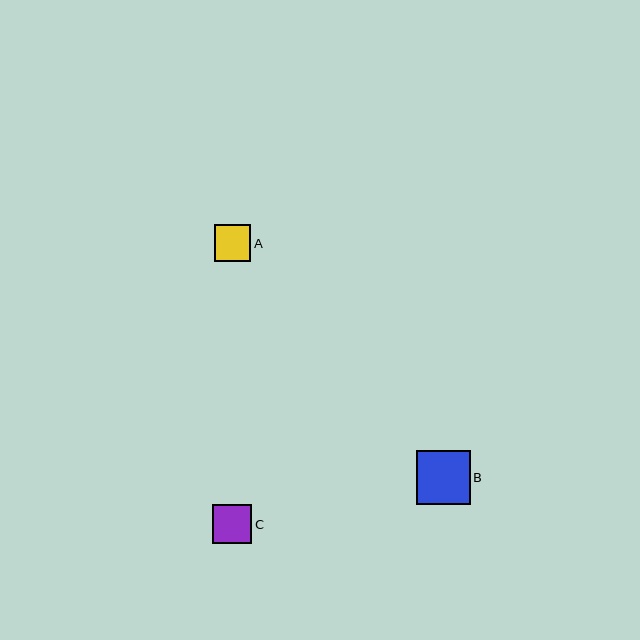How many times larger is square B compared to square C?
Square B is approximately 1.4 times the size of square C.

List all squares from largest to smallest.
From largest to smallest: B, C, A.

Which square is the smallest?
Square A is the smallest with a size of approximately 37 pixels.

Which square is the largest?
Square B is the largest with a size of approximately 54 pixels.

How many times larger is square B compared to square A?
Square B is approximately 1.5 times the size of square A.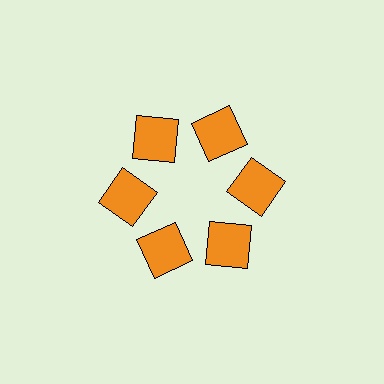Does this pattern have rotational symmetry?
Yes, this pattern has 6-fold rotational symmetry. It looks the same after rotating 60 degrees around the center.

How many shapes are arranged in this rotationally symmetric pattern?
There are 6 shapes, arranged in 6 groups of 1.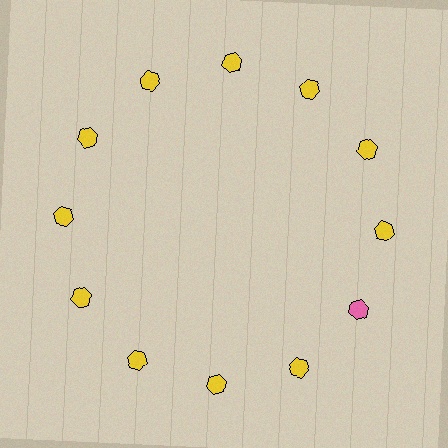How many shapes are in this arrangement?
There are 12 shapes arranged in a ring pattern.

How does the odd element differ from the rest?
It has a different color: pink instead of yellow.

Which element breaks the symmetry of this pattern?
The pink hexagon at roughly the 4 o'clock position breaks the symmetry. All other shapes are yellow hexagons.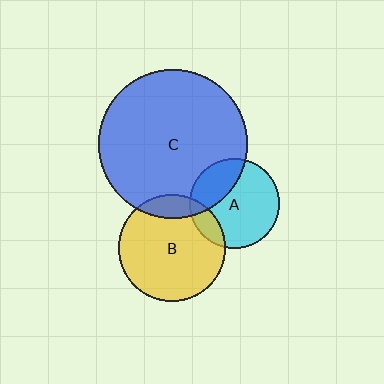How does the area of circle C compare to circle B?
Approximately 1.9 times.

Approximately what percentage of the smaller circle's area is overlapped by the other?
Approximately 15%.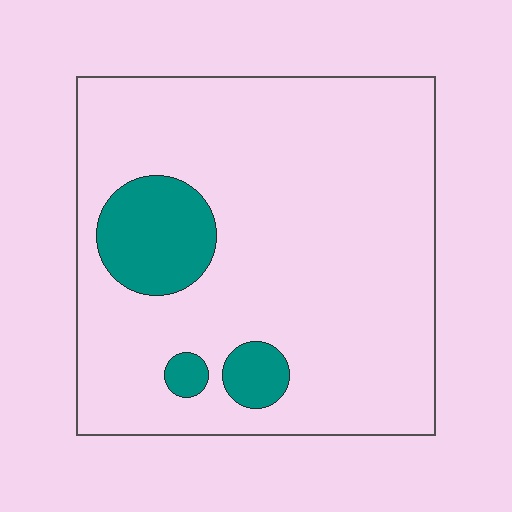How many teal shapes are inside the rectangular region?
3.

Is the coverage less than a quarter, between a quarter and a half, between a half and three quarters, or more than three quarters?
Less than a quarter.